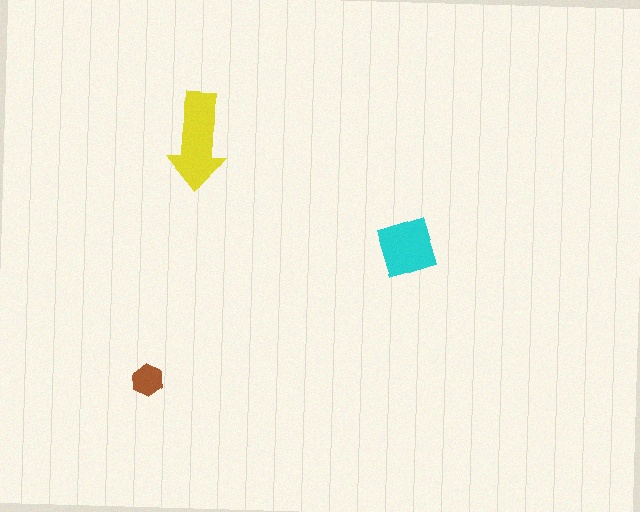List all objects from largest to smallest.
The yellow arrow, the cyan square, the brown hexagon.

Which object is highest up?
The yellow arrow is topmost.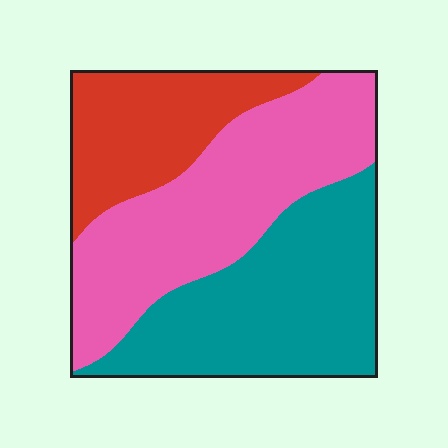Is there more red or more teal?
Teal.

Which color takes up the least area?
Red, at roughly 25%.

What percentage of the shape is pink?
Pink takes up about two fifths (2/5) of the shape.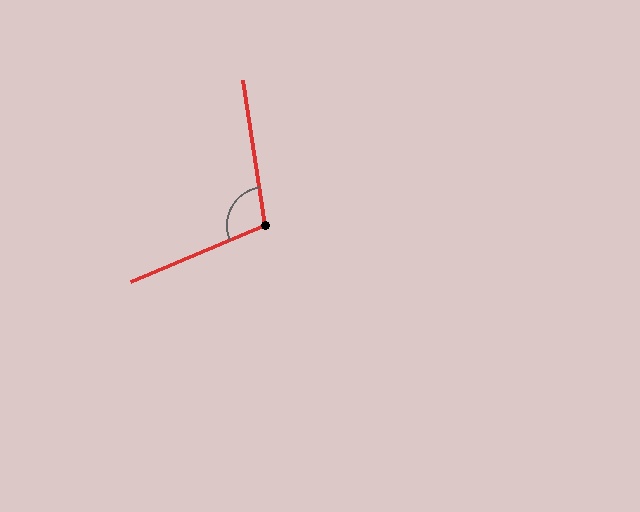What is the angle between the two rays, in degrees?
Approximately 104 degrees.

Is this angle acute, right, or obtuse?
It is obtuse.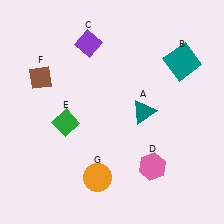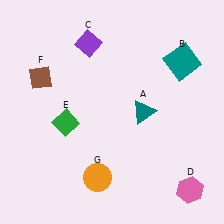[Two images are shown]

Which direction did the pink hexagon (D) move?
The pink hexagon (D) moved right.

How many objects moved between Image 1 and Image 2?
1 object moved between the two images.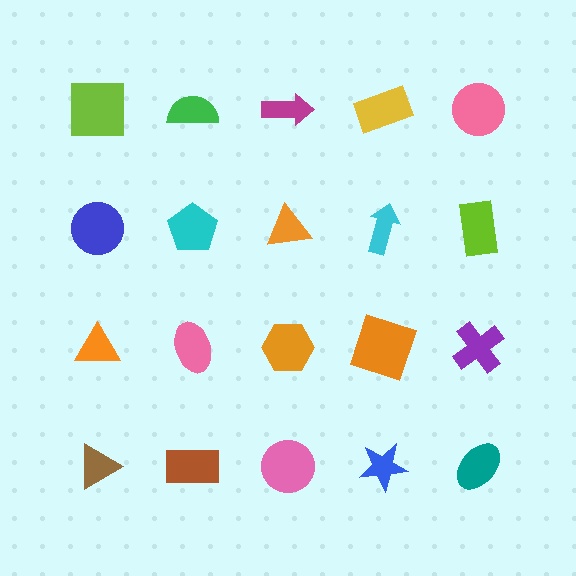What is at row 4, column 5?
A teal ellipse.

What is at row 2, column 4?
A cyan arrow.